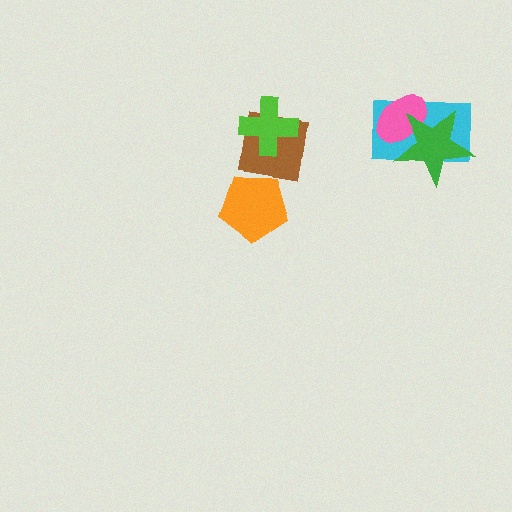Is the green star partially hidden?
No, no other shape covers it.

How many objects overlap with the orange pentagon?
0 objects overlap with the orange pentagon.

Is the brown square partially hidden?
Yes, it is partially covered by another shape.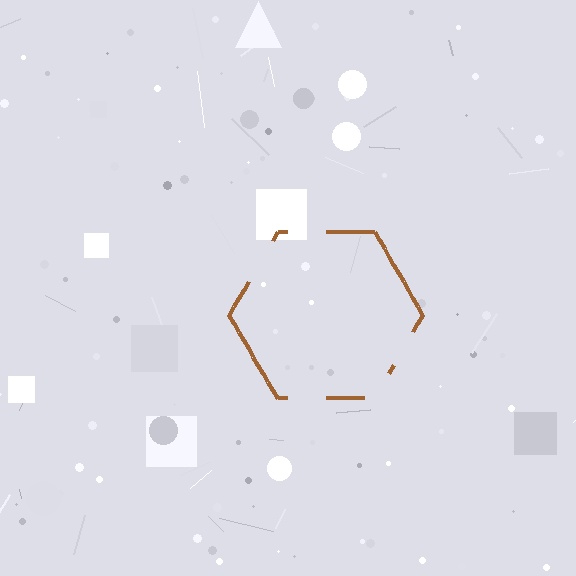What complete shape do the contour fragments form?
The contour fragments form a hexagon.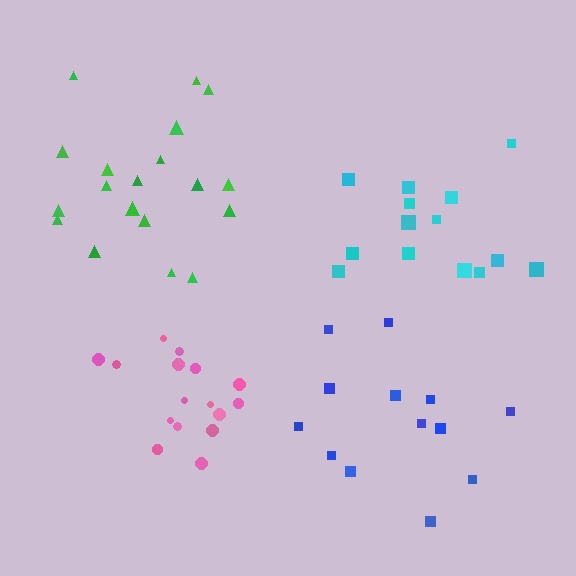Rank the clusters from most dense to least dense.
pink, green, blue, cyan.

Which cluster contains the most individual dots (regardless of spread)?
Green (19).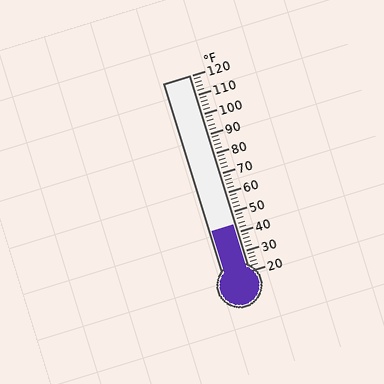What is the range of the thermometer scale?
The thermometer scale ranges from 20°F to 120°F.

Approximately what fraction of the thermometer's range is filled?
The thermometer is filled to approximately 25% of its range.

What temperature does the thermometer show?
The thermometer shows approximately 44°F.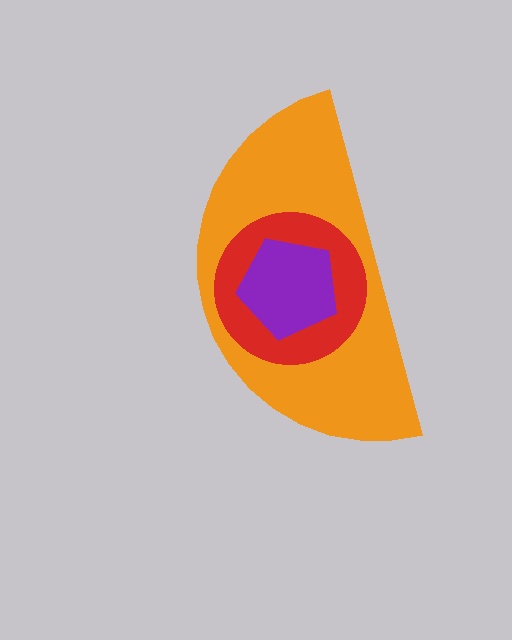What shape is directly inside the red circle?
The purple pentagon.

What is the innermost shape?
The purple pentagon.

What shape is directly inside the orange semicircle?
The red circle.